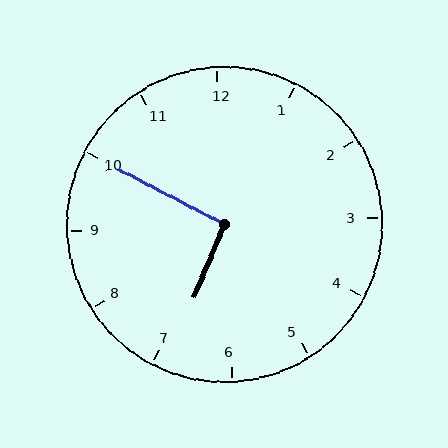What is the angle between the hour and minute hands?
Approximately 95 degrees.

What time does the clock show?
6:50.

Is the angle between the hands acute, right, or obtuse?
It is right.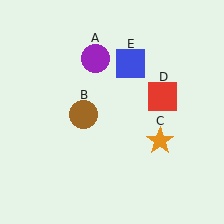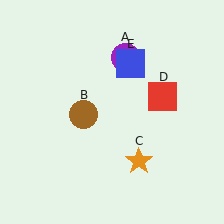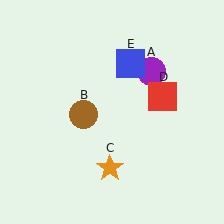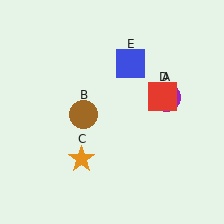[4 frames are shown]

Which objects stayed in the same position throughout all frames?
Brown circle (object B) and red square (object D) and blue square (object E) remained stationary.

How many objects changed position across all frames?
2 objects changed position: purple circle (object A), orange star (object C).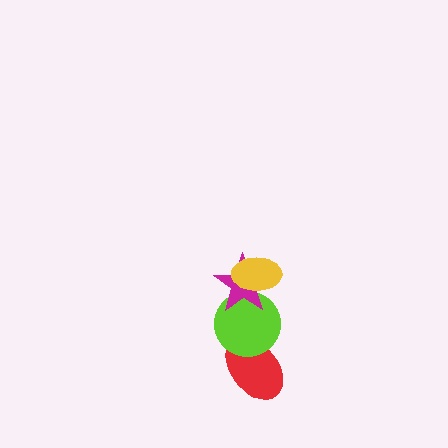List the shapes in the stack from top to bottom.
From top to bottom: the yellow ellipse, the magenta star, the lime circle, the red ellipse.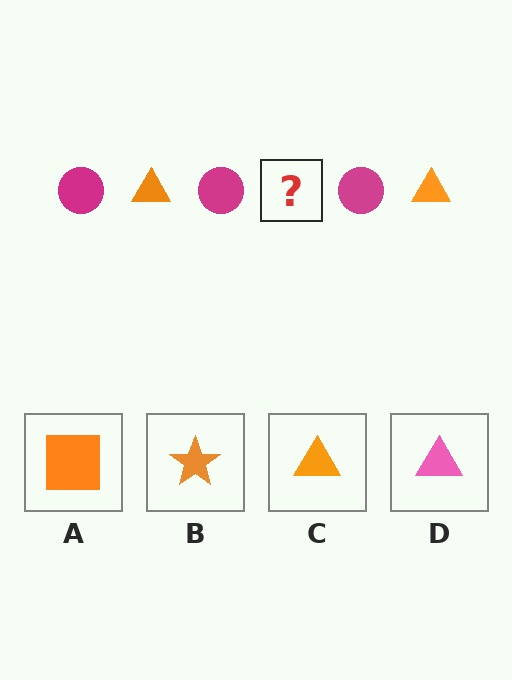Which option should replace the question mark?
Option C.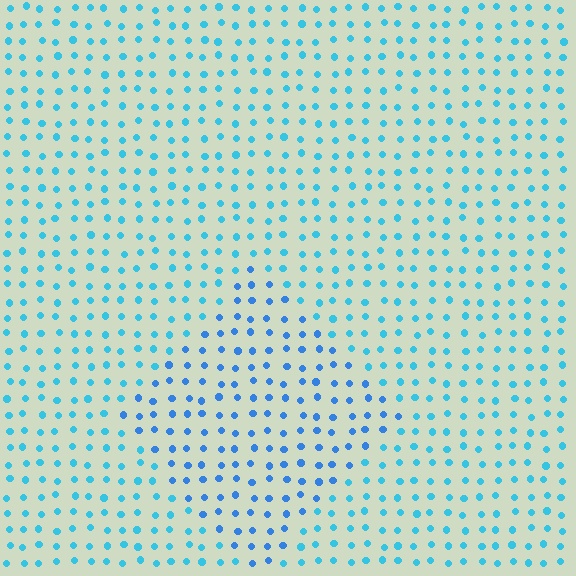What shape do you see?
I see a diamond.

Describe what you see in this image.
The image is filled with small cyan elements in a uniform arrangement. A diamond-shaped region is visible where the elements are tinted to a slightly different hue, forming a subtle color boundary.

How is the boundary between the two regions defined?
The boundary is defined purely by a slight shift in hue (about 23 degrees). Spacing, size, and orientation are identical on both sides.